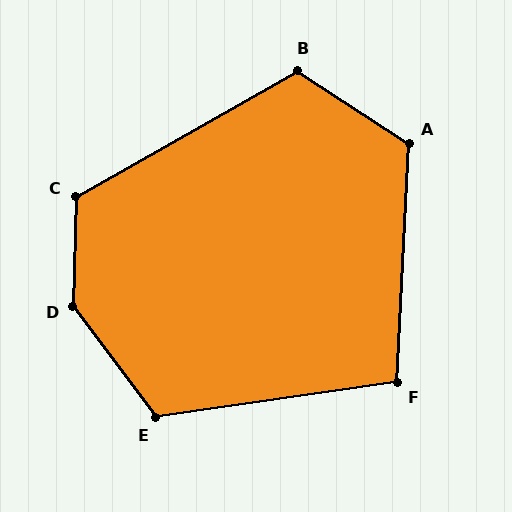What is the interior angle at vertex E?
Approximately 119 degrees (obtuse).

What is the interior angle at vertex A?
Approximately 120 degrees (obtuse).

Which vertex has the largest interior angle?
D, at approximately 142 degrees.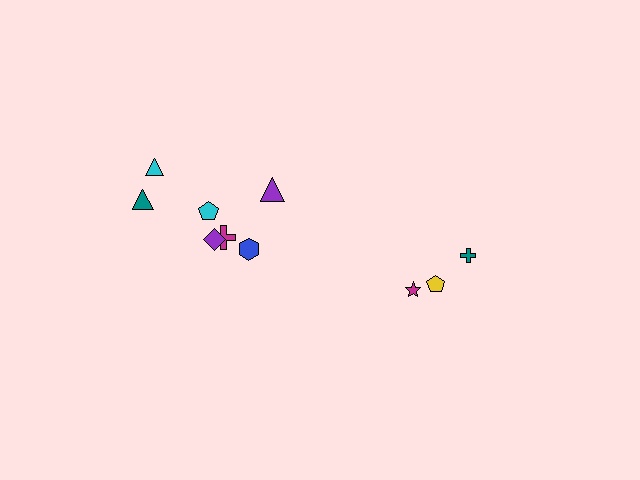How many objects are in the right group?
There are 3 objects.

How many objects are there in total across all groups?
There are 10 objects.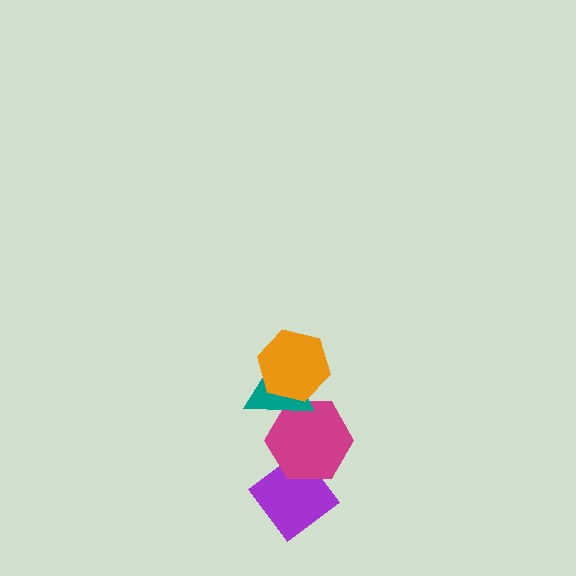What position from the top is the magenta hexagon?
The magenta hexagon is 3rd from the top.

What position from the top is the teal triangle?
The teal triangle is 2nd from the top.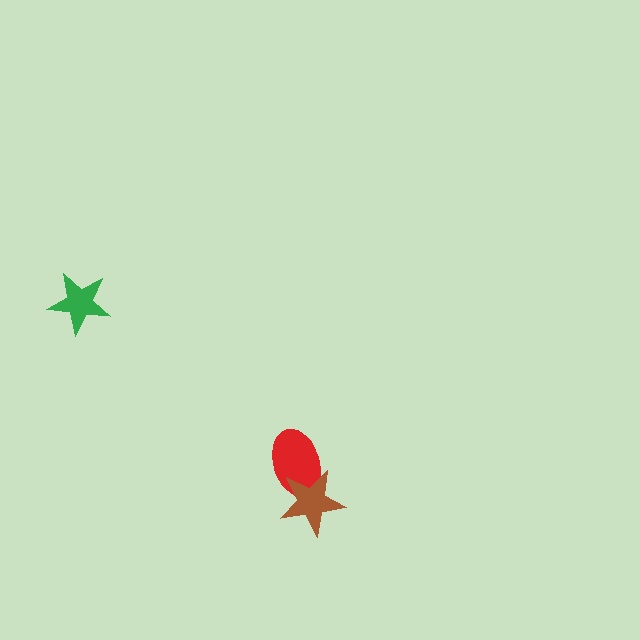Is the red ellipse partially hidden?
Yes, it is partially covered by another shape.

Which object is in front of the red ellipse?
The brown star is in front of the red ellipse.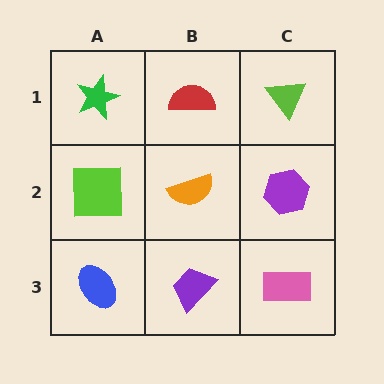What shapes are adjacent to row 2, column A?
A green star (row 1, column A), a blue ellipse (row 3, column A), an orange semicircle (row 2, column B).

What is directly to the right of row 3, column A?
A purple trapezoid.